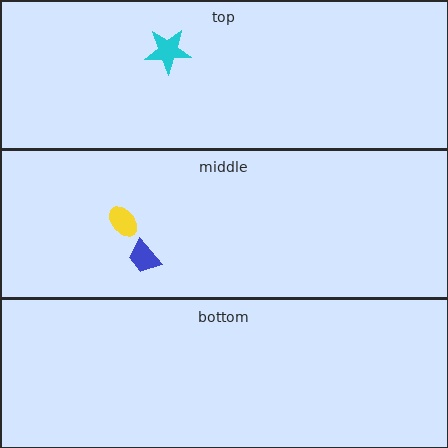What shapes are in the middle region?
The blue trapezoid, the yellow ellipse.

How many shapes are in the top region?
1.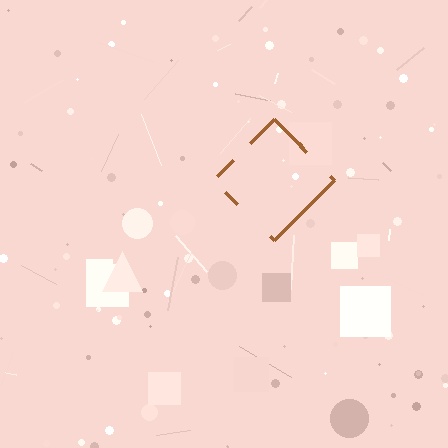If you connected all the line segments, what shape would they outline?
They would outline a diamond.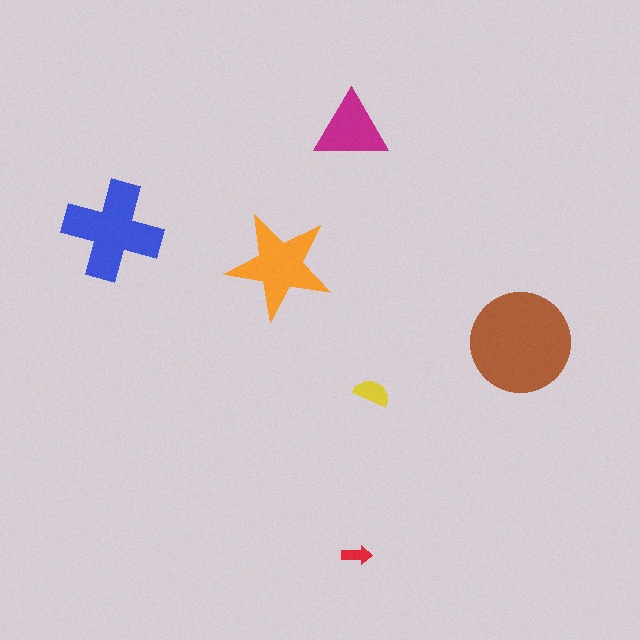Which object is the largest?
The brown circle.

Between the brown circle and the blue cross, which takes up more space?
The brown circle.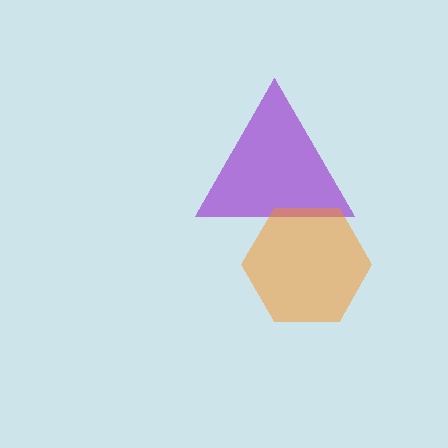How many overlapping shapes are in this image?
There are 2 overlapping shapes in the image.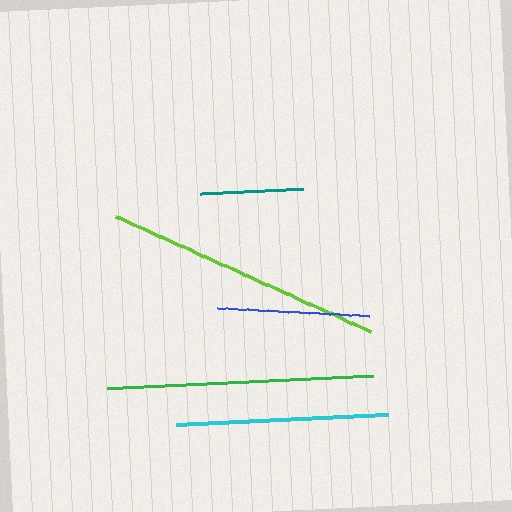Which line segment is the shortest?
The teal line is the shortest at approximately 104 pixels.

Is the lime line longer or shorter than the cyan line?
The lime line is longer than the cyan line.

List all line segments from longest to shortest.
From longest to shortest: lime, green, cyan, blue, teal.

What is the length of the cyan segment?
The cyan segment is approximately 212 pixels long.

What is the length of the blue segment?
The blue segment is approximately 152 pixels long.